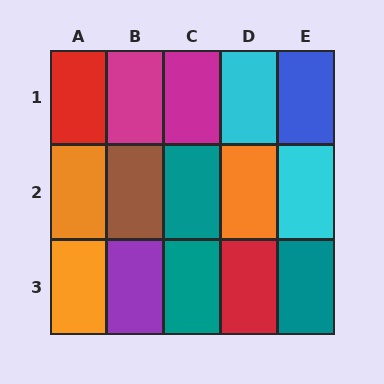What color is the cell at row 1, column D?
Cyan.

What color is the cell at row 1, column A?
Red.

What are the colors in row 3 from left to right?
Orange, purple, teal, red, teal.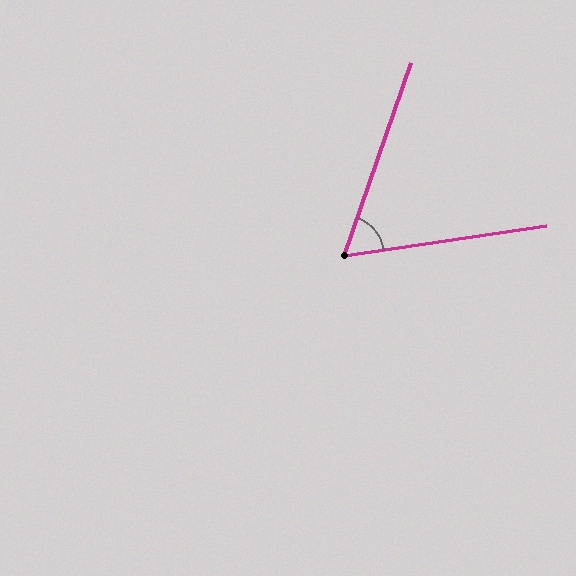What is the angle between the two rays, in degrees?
Approximately 62 degrees.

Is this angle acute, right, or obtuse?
It is acute.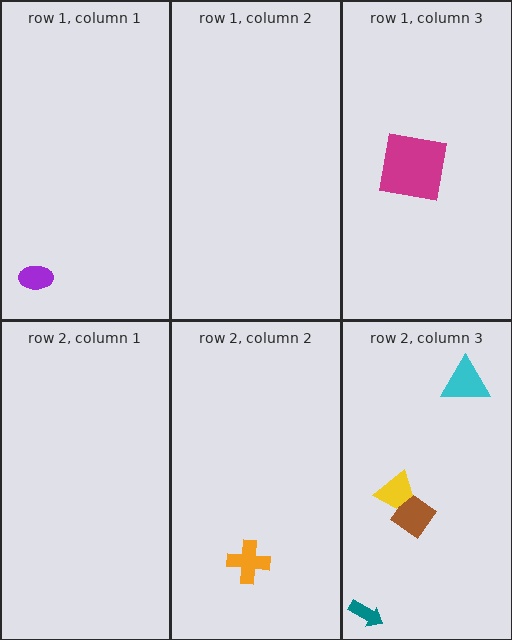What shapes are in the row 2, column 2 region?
The orange cross.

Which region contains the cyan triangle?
The row 2, column 3 region.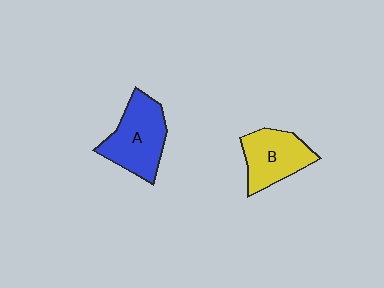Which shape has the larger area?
Shape A (blue).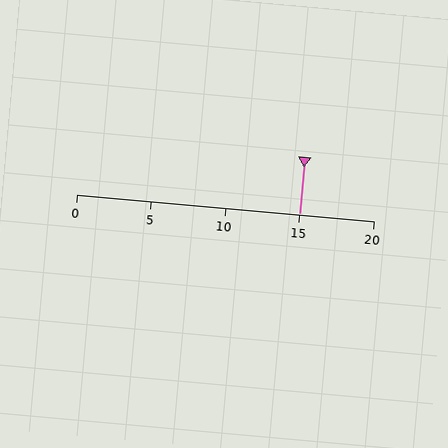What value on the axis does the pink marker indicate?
The marker indicates approximately 15.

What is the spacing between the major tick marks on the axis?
The major ticks are spaced 5 apart.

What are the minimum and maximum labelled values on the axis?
The axis runs from 0 to 20.